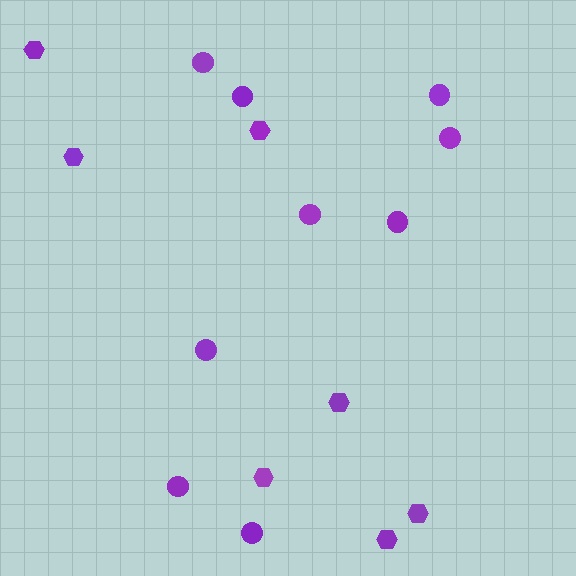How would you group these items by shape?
There are 2 groups: one group of hexagons (7) and one group of circles (9).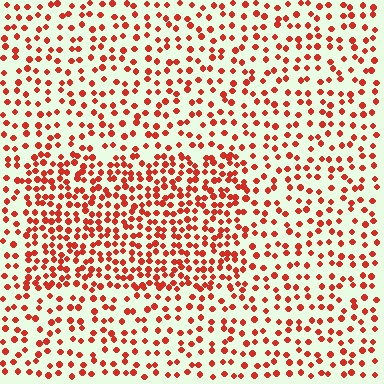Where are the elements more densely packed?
The elements are more densely packed inside the rectangle boundary.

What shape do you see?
I see a rectangle.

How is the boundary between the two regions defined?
The boundary is defined by a change in element density (approximately 1.8x ratio). All elements are the same color, size, and shape.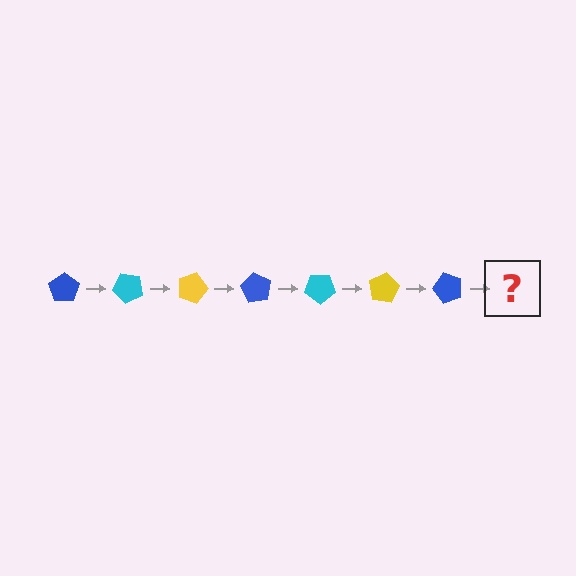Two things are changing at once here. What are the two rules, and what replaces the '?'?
The two rules are that it rotates 45 degrees each step and the color cycles through blue, cyan, and yellow. The '?' should be a cyan pentagon, rotated 315 degrees from the start.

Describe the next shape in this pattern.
It should be a cyan pentagon, rotated 315 degrees from the start.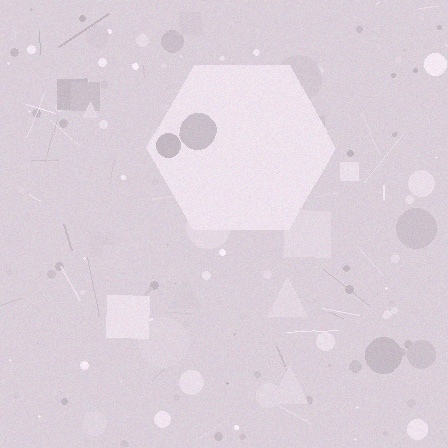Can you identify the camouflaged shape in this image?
The camouflaged shape is a hexagon.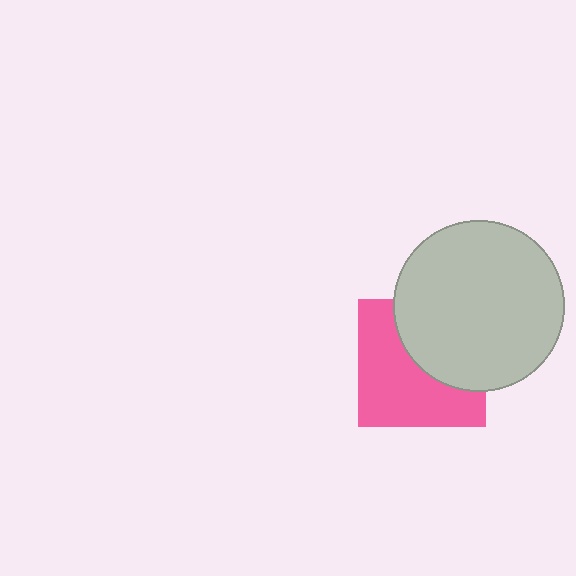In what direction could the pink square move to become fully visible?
The pink square could move toward the lower-left. That would shift it out from behind the light gray circle entirely.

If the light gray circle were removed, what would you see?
You would see the complete pink square.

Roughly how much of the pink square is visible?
About half of it is visible (roughly 58%).